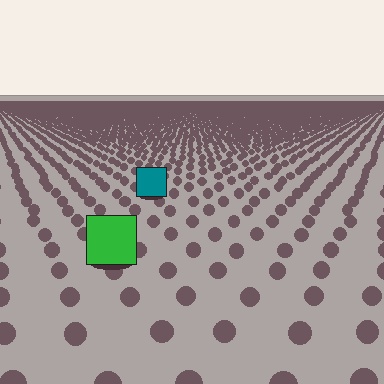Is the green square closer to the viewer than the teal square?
Yes. The green square is closer — you can tell from the texture gradient: the ground texture is coarser near it.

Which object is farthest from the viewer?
The teal square is farthest from the viewer. It appears smaller and the ground texture around it is denser.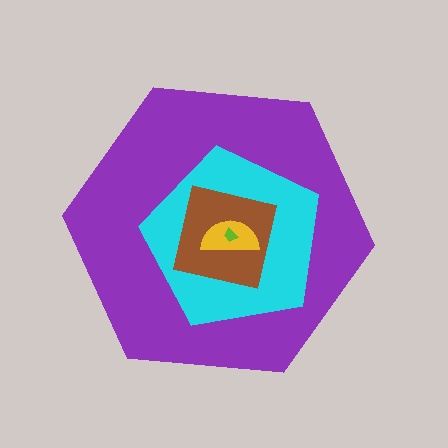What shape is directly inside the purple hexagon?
The cyan pentagon.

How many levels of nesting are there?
5.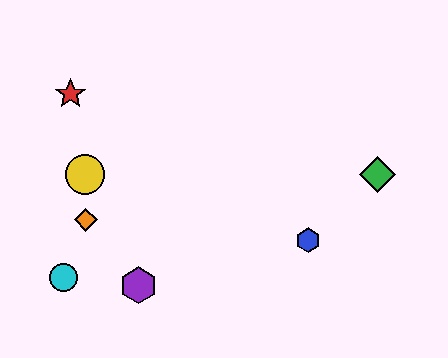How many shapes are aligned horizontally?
2 shapes (the green diamond, the yellow circle) are aligned horizontally.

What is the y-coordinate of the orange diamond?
The orange diamond is at y≈220.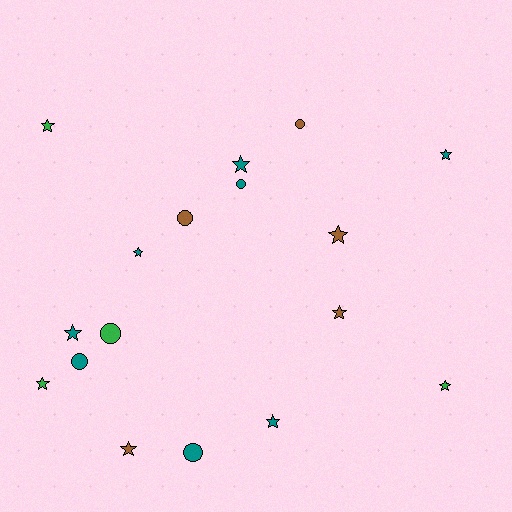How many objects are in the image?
There are 17 objects.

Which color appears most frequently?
Teal, with 8 objects.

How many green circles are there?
There is 1 green circle.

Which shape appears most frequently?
Star, with 11 objects.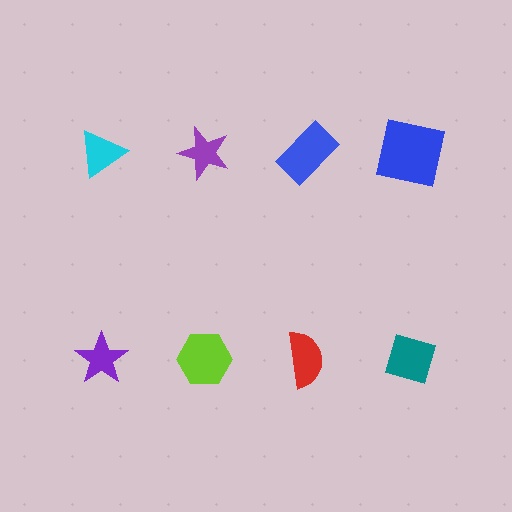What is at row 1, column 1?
A cyan triangle.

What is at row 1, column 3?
A blue rectangle.